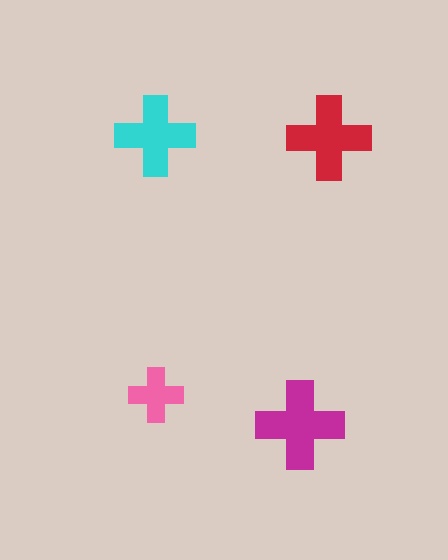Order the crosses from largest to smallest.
the magenta one, the red one, the cyan one, the pink one.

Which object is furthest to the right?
The red cross is rightmost.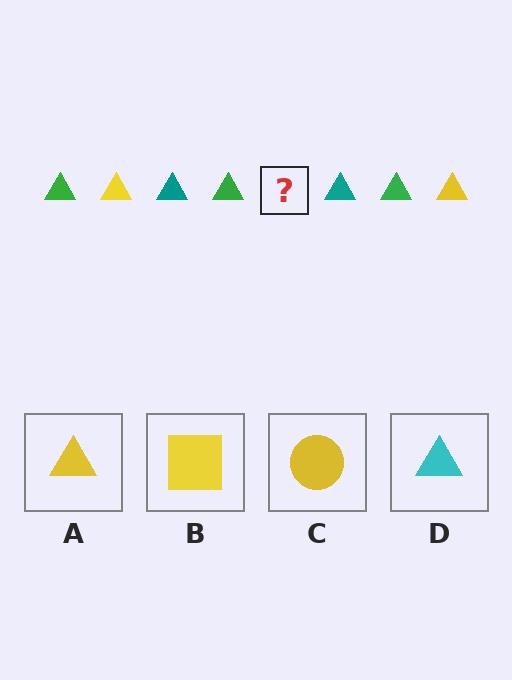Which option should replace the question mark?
Option A.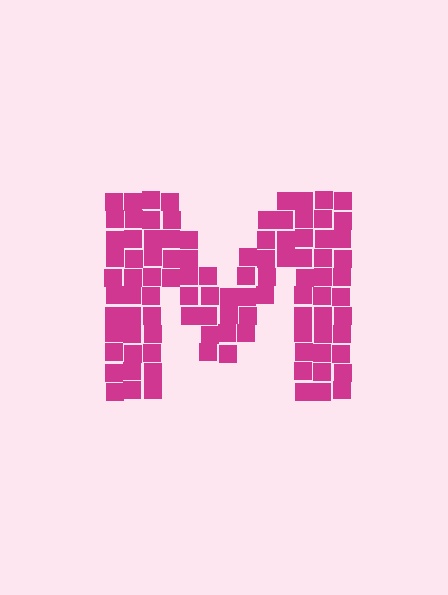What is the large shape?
The large shape is the letter M.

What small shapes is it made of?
It is made of small squares.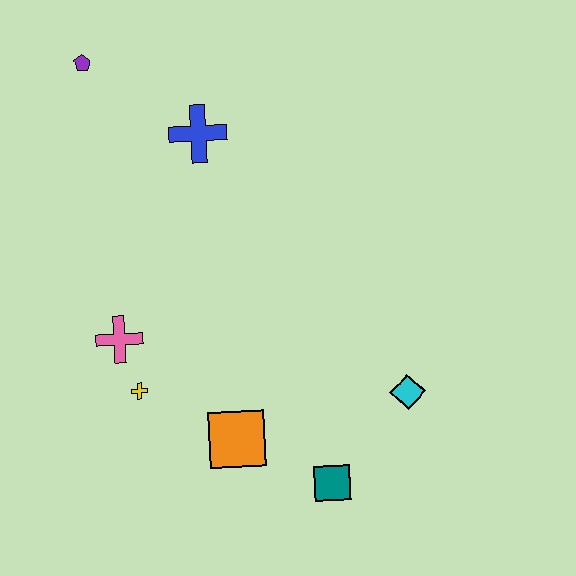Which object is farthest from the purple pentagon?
The teal square is farthest from the purple pentagon.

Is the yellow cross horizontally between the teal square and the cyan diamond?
No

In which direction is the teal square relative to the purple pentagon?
The teal square is below the purple pentagon.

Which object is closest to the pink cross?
The yellow cross is closest to the pink cross.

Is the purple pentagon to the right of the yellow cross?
No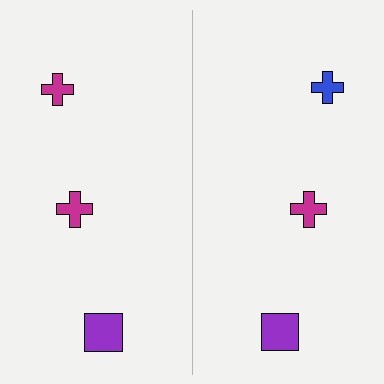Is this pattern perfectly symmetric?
No, the pattern is not perfectly symmetric. The blue cross on the right side breaks the symmetry — its mirror counterpart is magenta.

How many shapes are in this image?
There are 6 shapes in this image.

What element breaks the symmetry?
The blue cross on the right side breaks the symmetry — its mirror counterpart is magenta.